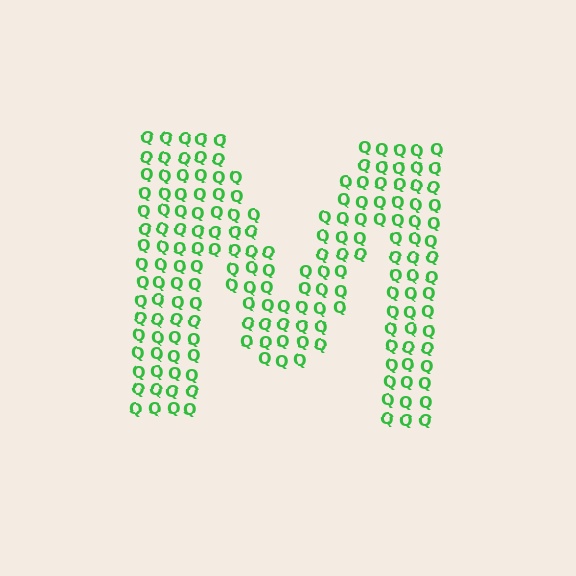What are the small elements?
The small elements are letter Q's.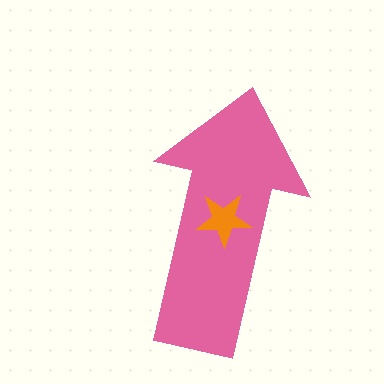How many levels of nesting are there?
2.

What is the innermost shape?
The orange star.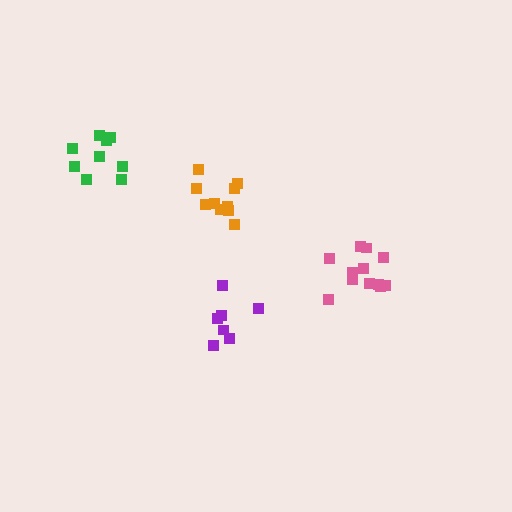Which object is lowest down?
The purple cluster is bottommost.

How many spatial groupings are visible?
There are 4 spatial groupings.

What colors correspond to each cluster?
The clusters are colored: orange, purple, pink, green.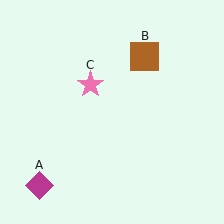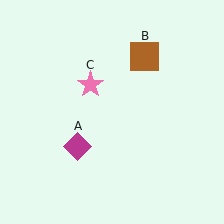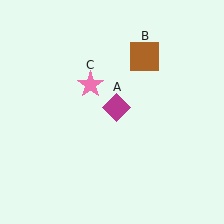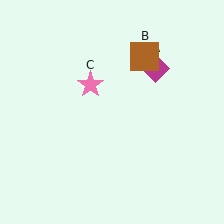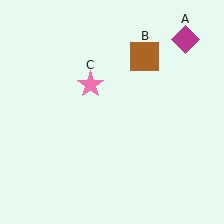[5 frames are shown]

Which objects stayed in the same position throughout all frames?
Brown square (object B) and pink star (object C) remained stationary.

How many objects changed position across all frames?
1 object changed position: magenta diamond (object A).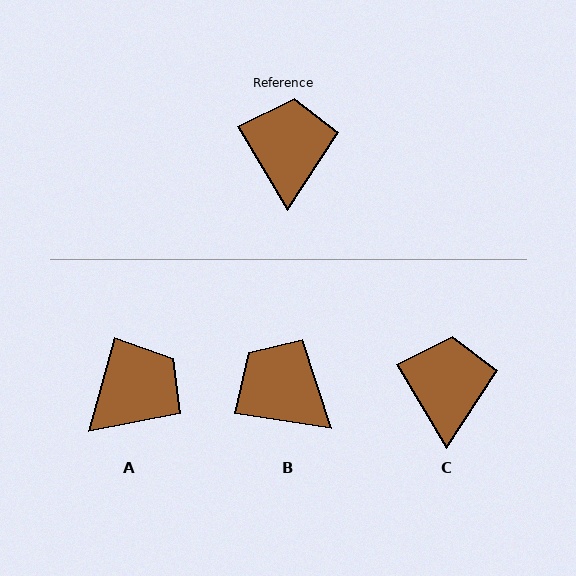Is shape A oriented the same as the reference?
No, it is off by about 46 degrees.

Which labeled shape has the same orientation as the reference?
C.